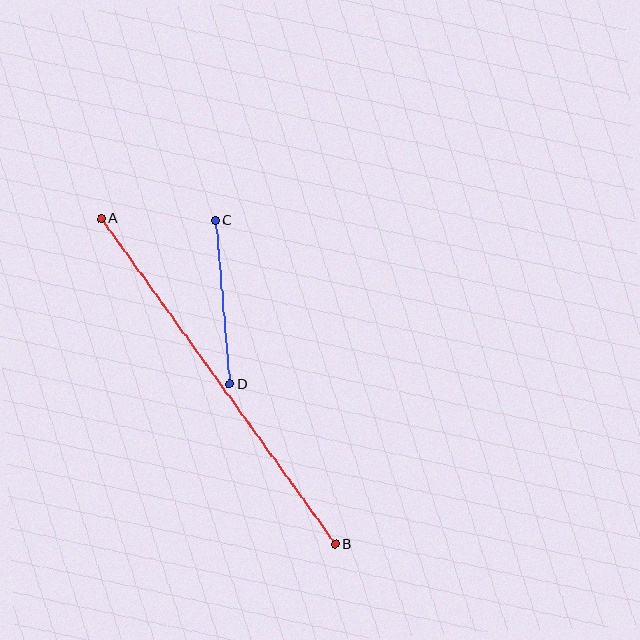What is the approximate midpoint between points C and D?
The midpoint is at approximately (222, 302) pixels.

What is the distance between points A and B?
The distance is approximately 401 pixels.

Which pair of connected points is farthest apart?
Points A and B are farthest apart.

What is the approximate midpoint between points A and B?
The midpoint is at approximately (218, 382) pixels.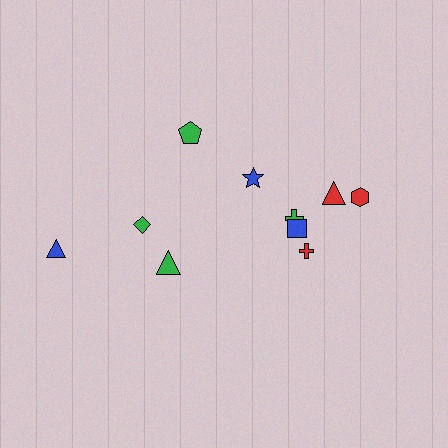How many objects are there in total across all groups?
There are 10 objects.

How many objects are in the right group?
There are 6 objects.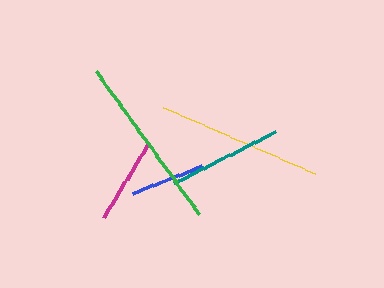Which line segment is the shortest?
The blue line is the shortest at approximately 74 pixels.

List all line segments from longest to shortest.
From longest to shortest: green, yellow, teal, magenta, blue.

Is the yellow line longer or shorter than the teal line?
The yellow line is longer than the teal line.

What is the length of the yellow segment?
The yellow segment is approximately 166 pixels long.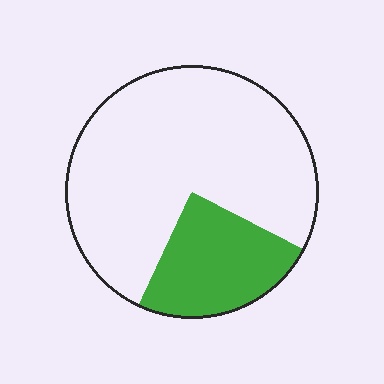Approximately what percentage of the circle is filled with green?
Approximately 25%.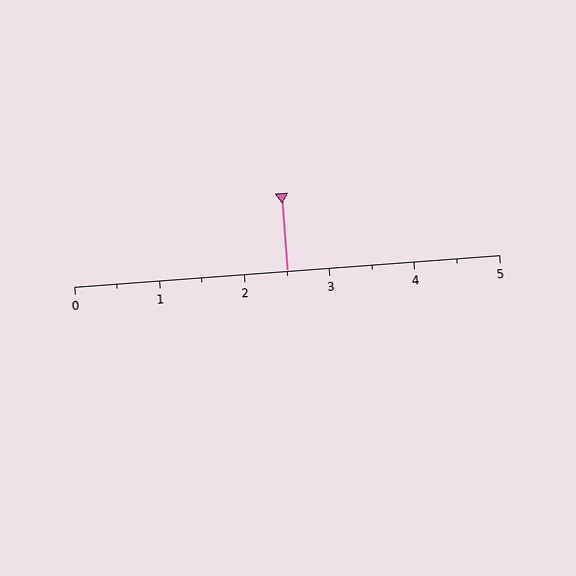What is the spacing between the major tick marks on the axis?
The major ticks are spaced 1 apart.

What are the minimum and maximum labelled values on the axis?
The axis runs from 0 to 5.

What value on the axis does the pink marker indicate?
The marker indicates approximately 2.5.